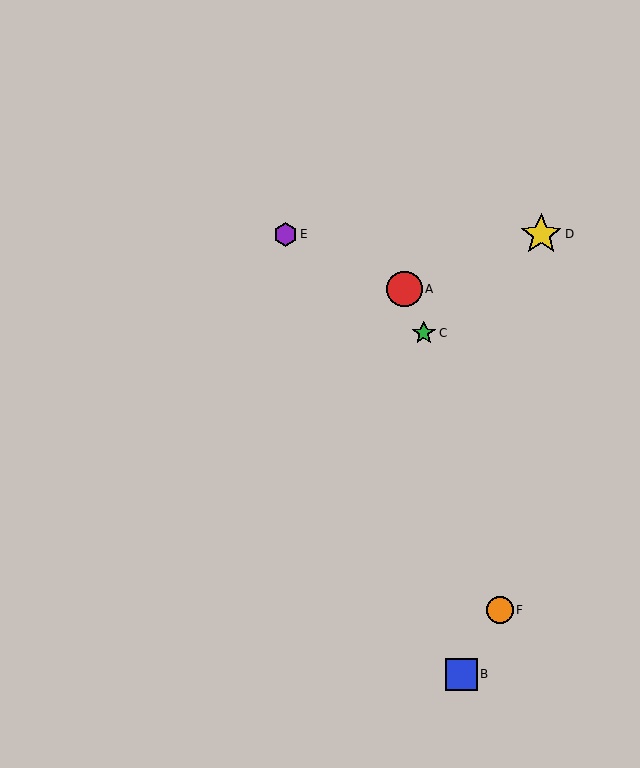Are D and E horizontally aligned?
Yes, both are at y≈234.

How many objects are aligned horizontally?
2 objects (D, E) are aligned horizontally.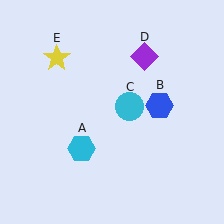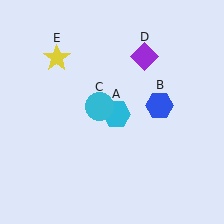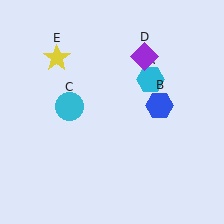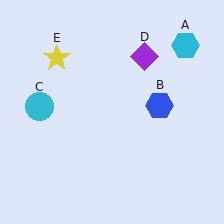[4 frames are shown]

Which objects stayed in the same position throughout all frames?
Blue hexagon (object B) and purple diamond (object D) and yellow star (object E) remained stationary.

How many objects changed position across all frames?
2 objects changed position: cyan hexagon (object A), cyan circle (object C).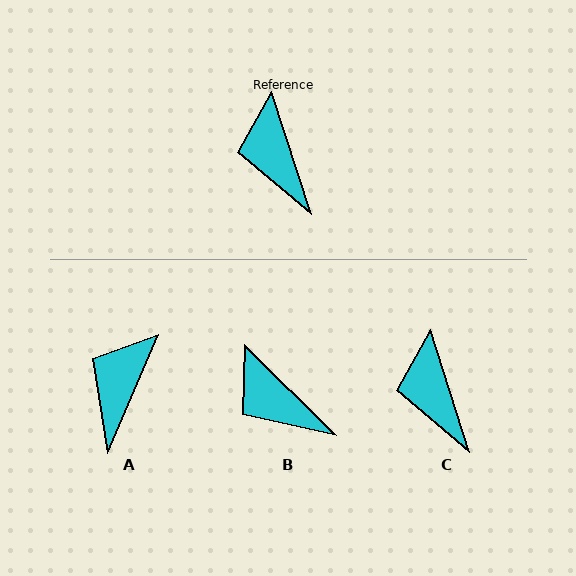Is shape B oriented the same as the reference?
No, it is off by about 27 degrees.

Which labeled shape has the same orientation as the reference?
C.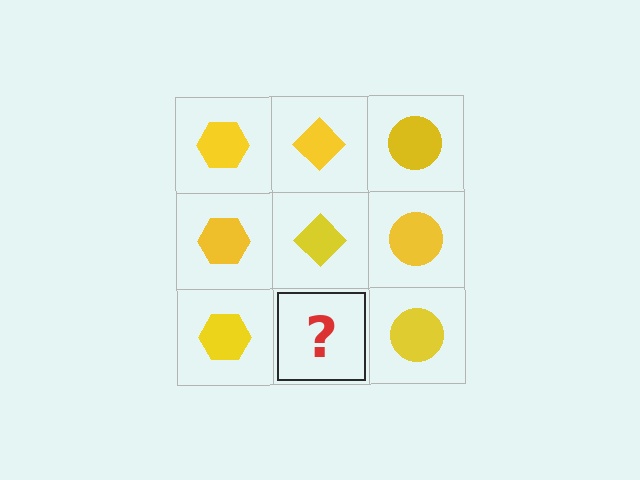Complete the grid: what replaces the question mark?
The question mark should be replaced with a yellow diamond.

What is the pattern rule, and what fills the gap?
The rule is that each column has a consistent shape. The gap should be filled with a yellow diamond.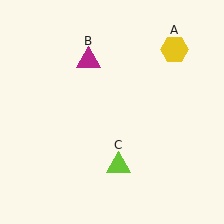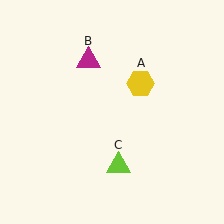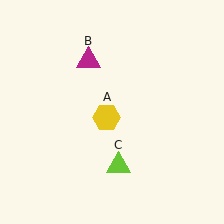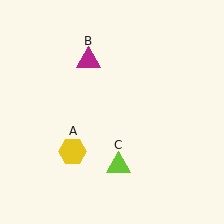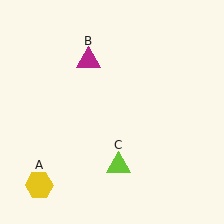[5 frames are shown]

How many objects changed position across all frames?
1 object changed position: yellow hexagon (object A).